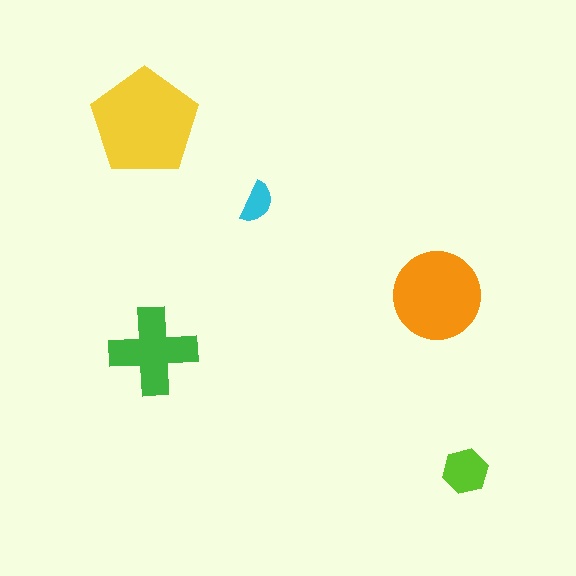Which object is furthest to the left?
The yellow pentagon is leftmost.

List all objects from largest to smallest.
The yellow pentagon, the orange circle, the green cross, the lime hexagon, the cyan semicircle.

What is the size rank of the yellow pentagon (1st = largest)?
1st.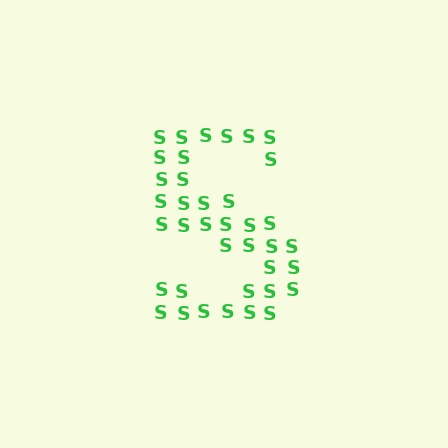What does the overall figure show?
The overall figure shows the letter S.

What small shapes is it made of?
It is made of small letter S's.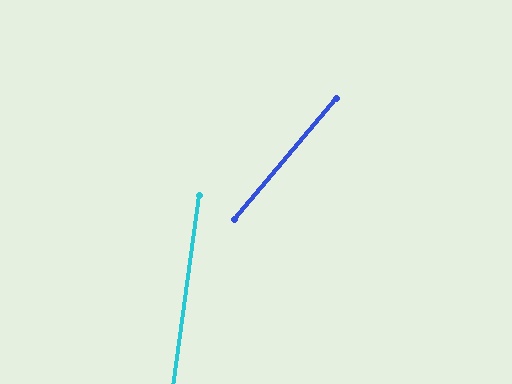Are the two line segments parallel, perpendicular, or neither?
Neither parallel nor perpendicular — they differ by about 32°.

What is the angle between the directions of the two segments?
Approximately 32 degrees.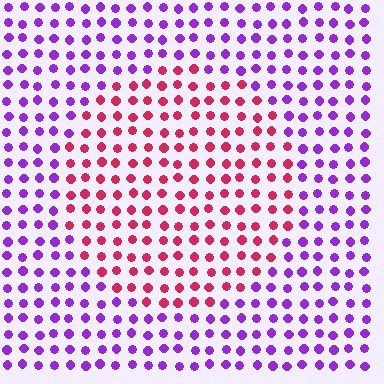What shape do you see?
I see a circle.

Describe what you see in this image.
The image is filled with small purple elements in a uniform arrangement. A circle-shaped region is visible where the elements are tinted to a slightly different hue, forming a subtle color boundary.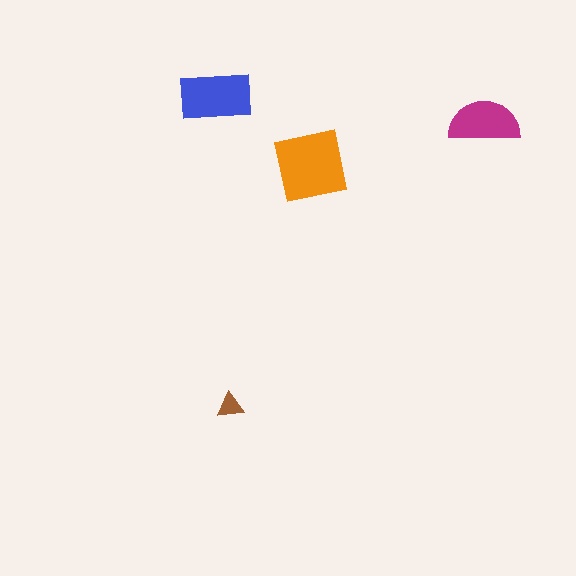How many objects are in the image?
There are 4 objects in the image.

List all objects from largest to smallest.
The orange square, the blue rectangle, the magenta semicircle, the brown triangle.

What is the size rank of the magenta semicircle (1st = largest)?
3rd.